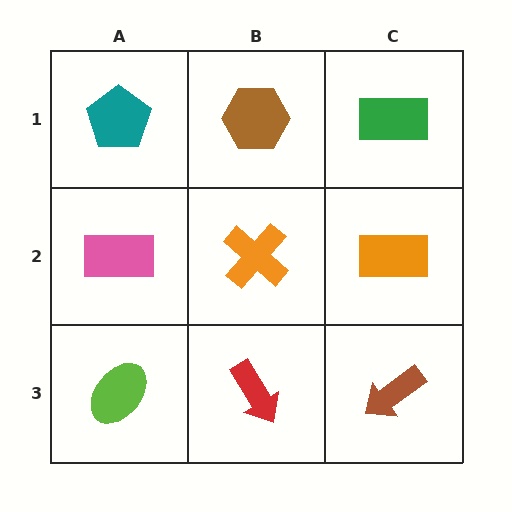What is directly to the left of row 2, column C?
An orange cross.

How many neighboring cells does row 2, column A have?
3.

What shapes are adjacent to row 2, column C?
A green rectangle (row 1, column C), a brown arrow (row 3, column C), an orange cross (row 2, column B).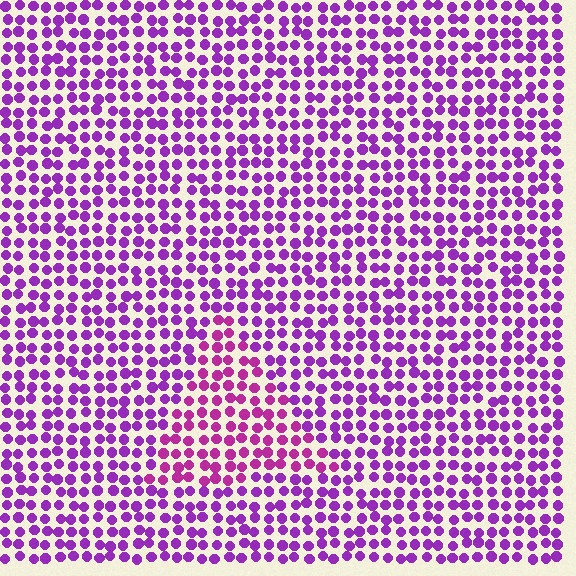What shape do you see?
I see a triangle.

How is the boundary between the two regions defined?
The boundary is defined purely by a slight shift in hue (about 27 degrees). Spacing, size, and orientation are identical on both sides.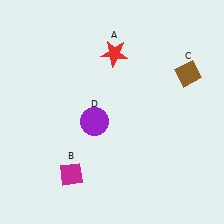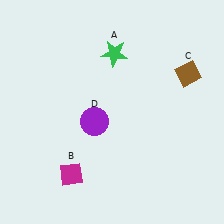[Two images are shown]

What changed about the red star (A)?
In Image 1, A is red. In Image 2, it changed to green.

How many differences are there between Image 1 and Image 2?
There is 1 difference between the two images.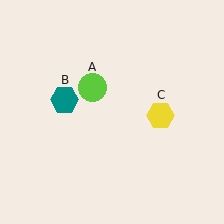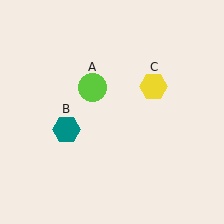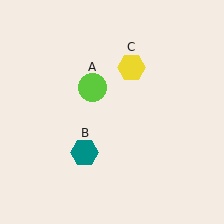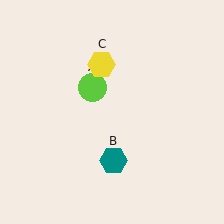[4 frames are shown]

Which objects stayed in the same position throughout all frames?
Lime circle (object A) remained stationary.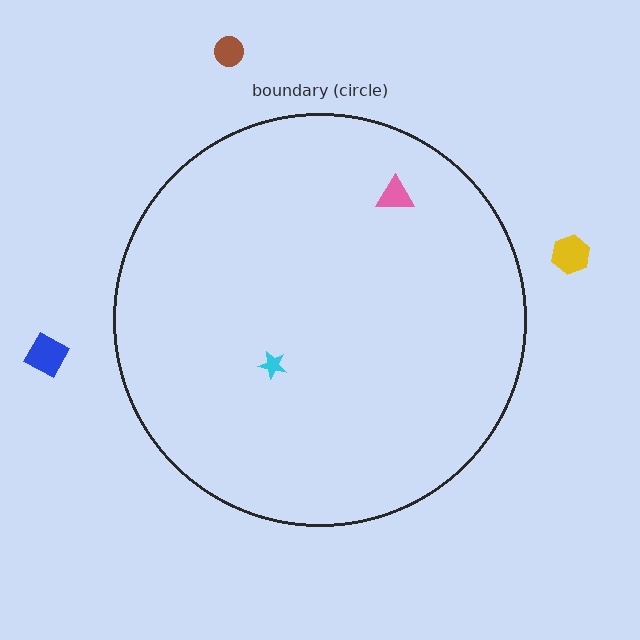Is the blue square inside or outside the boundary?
Outside.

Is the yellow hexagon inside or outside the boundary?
Outside.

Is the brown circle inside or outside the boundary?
Outside.